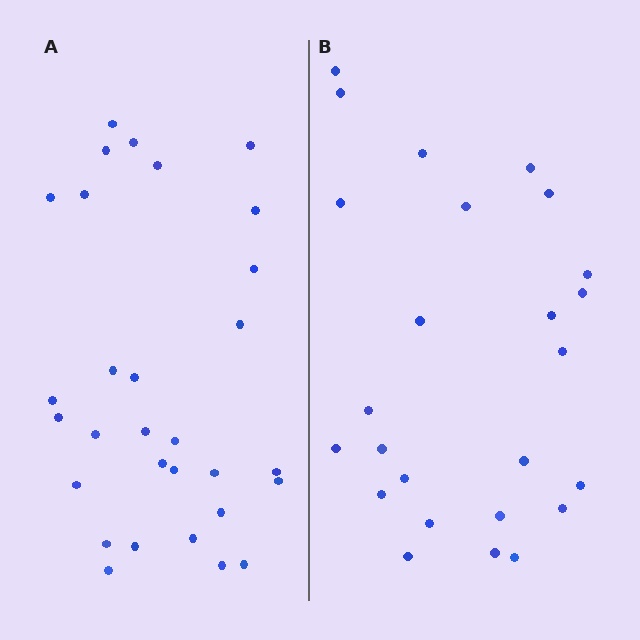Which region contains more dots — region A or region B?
Region A (the left region) has more dots.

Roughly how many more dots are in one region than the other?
Region A has about 5 more dots than region B.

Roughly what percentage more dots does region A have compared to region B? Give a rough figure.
About 20% more.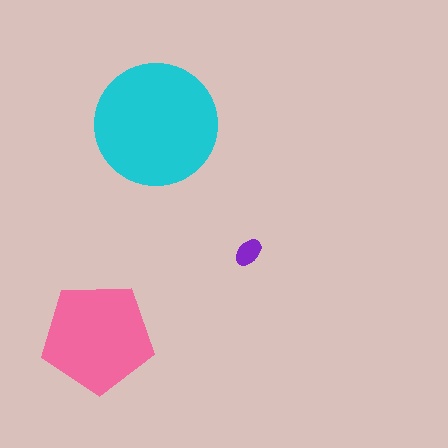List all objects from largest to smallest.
The cyan circle, the pink pentagon, the purple ellipse.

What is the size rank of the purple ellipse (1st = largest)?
3rd.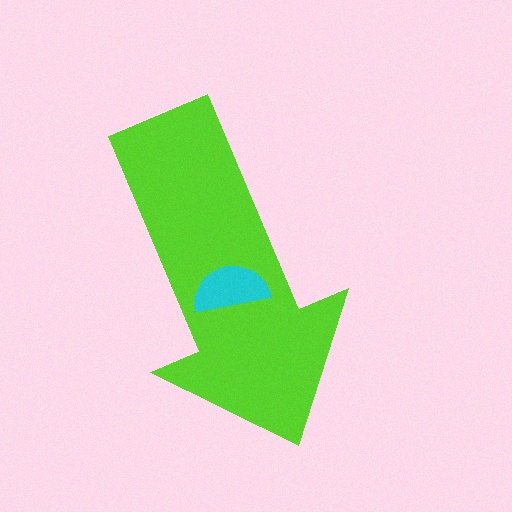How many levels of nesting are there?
2.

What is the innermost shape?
The cyan semicircle.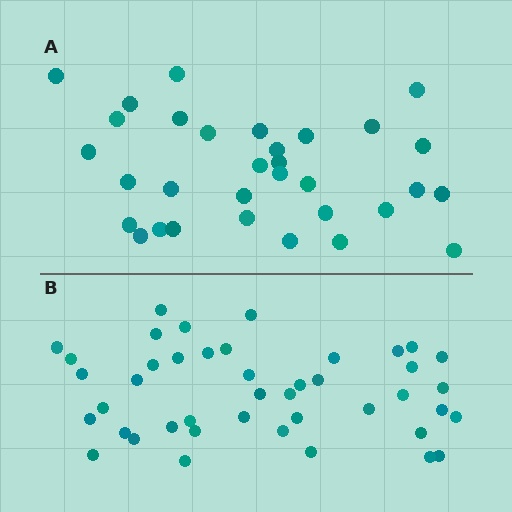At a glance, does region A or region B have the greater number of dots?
Region B (the bottom region) has more dots.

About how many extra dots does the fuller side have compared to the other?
Region B has roughly 12 or so more dots than region A.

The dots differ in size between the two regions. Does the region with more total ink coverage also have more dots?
No. Region A has more total ink coverage because its dots are larger, but region B actually contains more individual dots. Total area can be misleading — the number of items is what matters here.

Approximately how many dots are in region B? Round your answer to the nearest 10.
About 40 dots. (The exact count is 43, which rounds to 40.)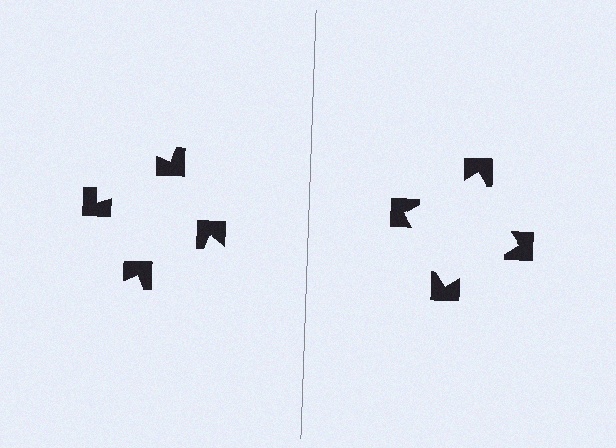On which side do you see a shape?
An illusory square appears on the right side. On the left side the wedge cuts are rotated, so no coherent shape forms.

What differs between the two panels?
The notched squares are positioned identically on both sides; only the wedge orientations differ. On the right they align to a square; on the left they are misaligned.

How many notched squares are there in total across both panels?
8 — 4 on each side.